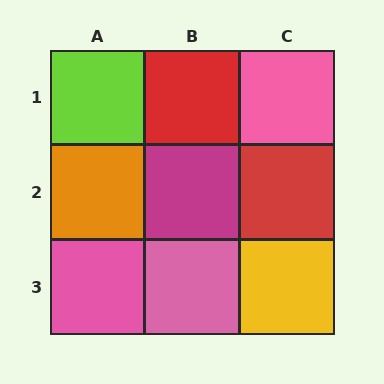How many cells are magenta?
1 cell is magenta.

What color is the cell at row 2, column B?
Magenta.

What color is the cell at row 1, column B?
Red.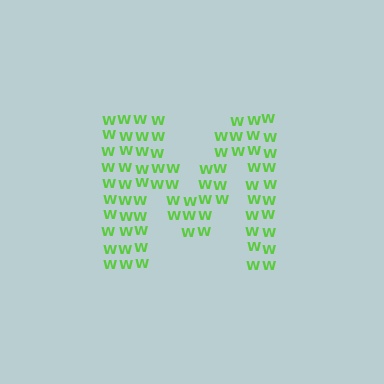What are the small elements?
The small elements are letter W's.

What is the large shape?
The large shape is the letter M.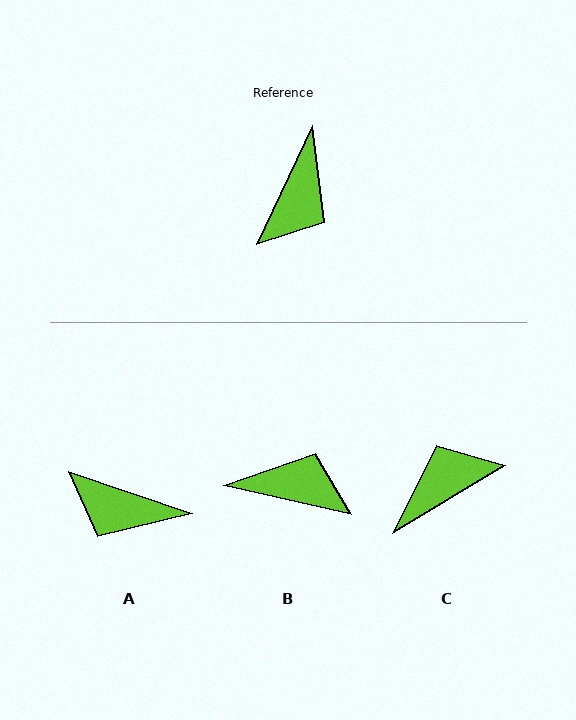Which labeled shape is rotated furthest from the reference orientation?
C, about 146 degrees away.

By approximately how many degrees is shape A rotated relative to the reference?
Approximately 84 degrees clockwise.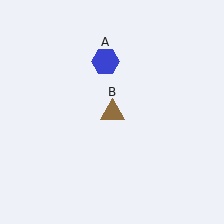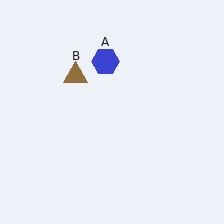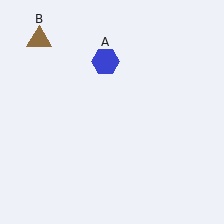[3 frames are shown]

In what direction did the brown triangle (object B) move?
The brown triangle (object B) moved up and to the left.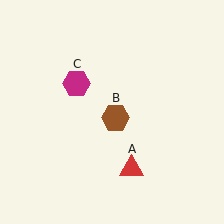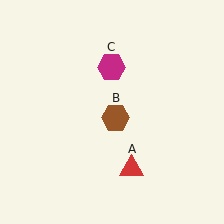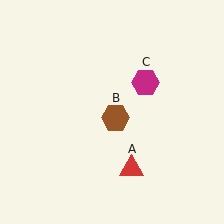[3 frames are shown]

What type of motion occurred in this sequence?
The magenta hexagon (object C) rotated clockwise around the center of the scene.